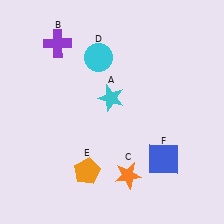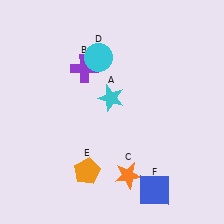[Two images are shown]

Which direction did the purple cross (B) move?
The purple cross (B) moved right.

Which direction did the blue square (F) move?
The blue square (F) moved down.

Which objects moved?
The objects that moved are: the purple cross (B), the blue square (F).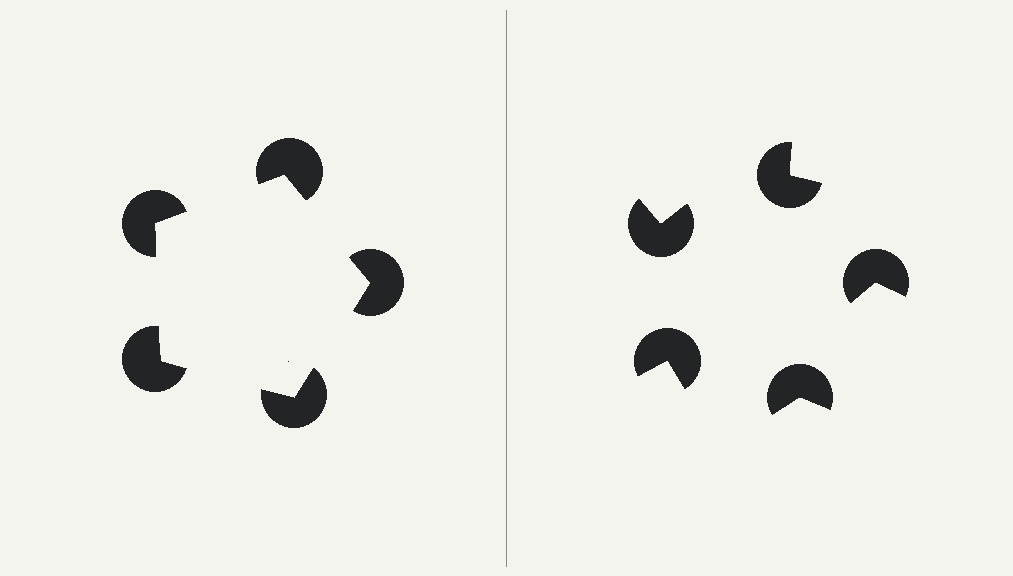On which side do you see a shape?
An illusory pentagon appears on the left side. On the right side the wedge cuts are rotated, so no coherent shape forms.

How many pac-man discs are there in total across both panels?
10 — 5 on each side.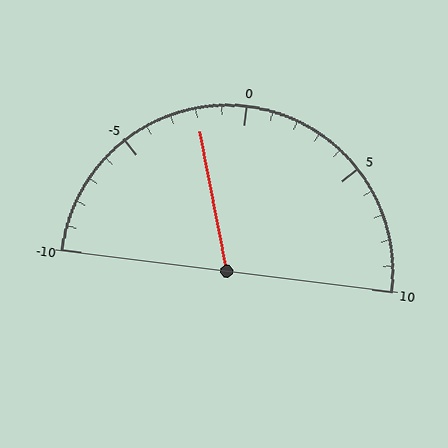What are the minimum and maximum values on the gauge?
The gauge ranges from -10 to 10.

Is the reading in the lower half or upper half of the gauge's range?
The reading is in the lower half of the range (-10 to 10).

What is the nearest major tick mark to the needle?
The nearest major tick mark is 0.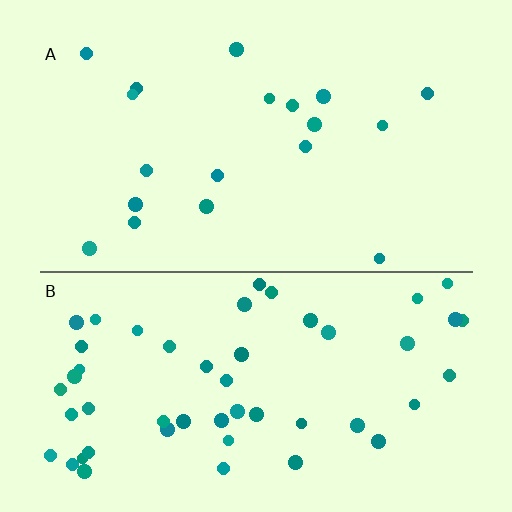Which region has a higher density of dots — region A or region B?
B (the bottom).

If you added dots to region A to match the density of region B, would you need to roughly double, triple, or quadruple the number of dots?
Approximately triple.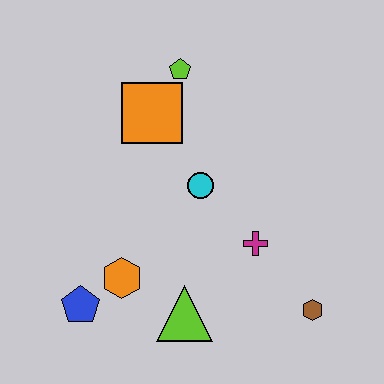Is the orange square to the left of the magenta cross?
Yes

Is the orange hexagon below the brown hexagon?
No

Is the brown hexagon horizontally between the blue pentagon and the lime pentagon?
No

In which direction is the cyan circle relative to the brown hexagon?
The cyan circle is above the brown hexagon.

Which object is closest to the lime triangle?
The orange hexagon is closest to the lime triangle.